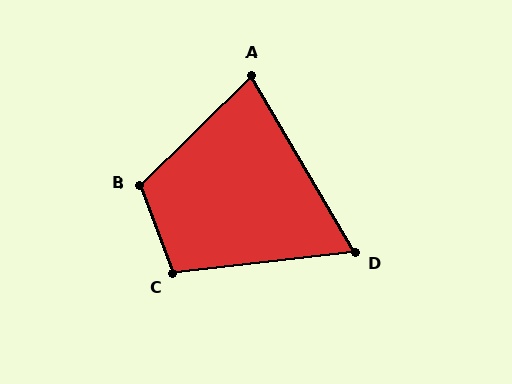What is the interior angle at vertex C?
Approximately 104 degrees (obtuse).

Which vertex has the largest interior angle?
B, at approximately 114 degrees.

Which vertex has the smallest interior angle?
D, at approximately 66 degrees.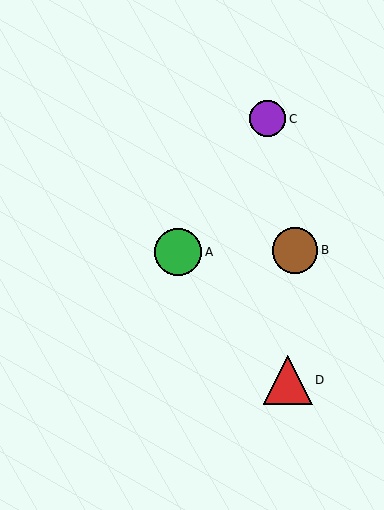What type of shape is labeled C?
Shape C is a purple circle.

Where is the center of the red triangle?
The center of the red triangle is at (288, 380).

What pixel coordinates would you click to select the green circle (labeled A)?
Click at (178, 252) to select the green circle A.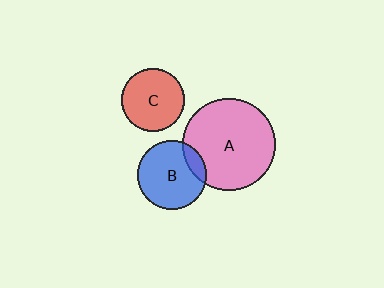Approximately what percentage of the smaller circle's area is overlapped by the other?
Approximately 15%.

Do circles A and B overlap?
Yes.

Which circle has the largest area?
Circle A (pink).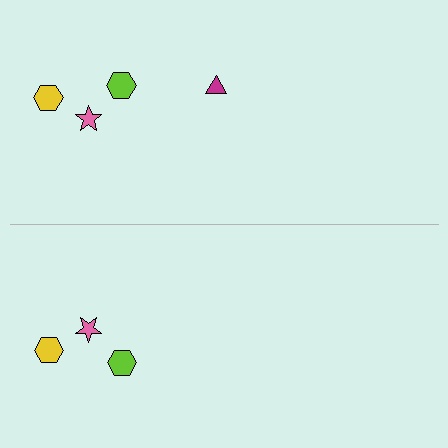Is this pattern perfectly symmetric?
No, the pattern is not perfectly symmetric. A magenta triangle is missing from the bottom side.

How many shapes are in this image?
There are 7 shapes in this image.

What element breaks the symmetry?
A magenta triangle is missing from the bottom side.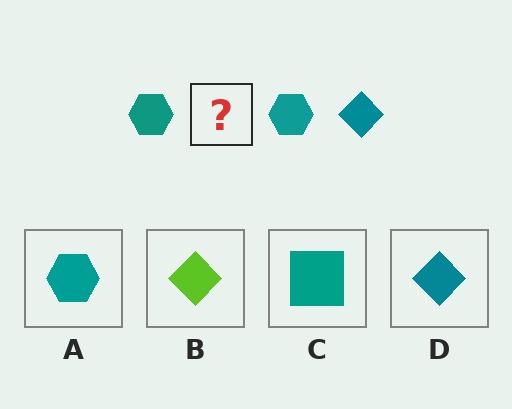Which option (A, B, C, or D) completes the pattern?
D.